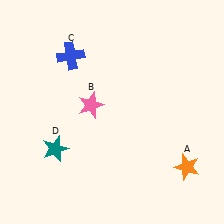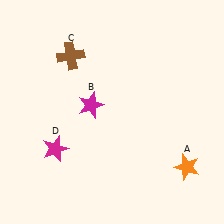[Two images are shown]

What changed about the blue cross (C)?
In Image 1, C is blue. In Image 2, it changed to brown.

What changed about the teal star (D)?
In Image 1, D is teal. In Image 2, it changed to magenta.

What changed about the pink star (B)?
In Image 1, B is pink. In Image 2, it changed to magenta.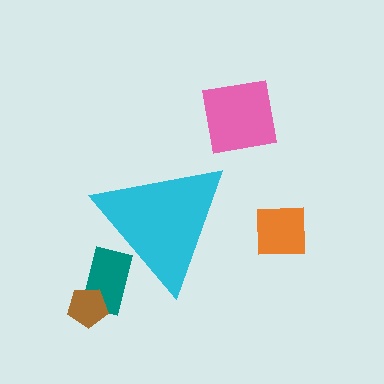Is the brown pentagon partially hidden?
No, the brown pentagon is fully visible.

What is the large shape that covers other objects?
A cyan triangle.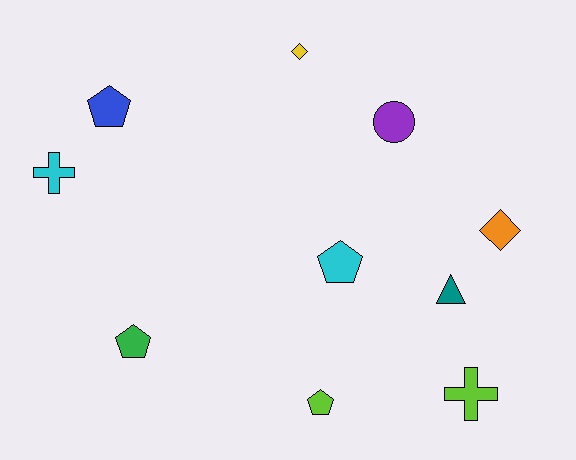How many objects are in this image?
There are 10 objects.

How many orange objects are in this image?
There is 1 orange object.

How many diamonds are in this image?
There are 2 diamonds.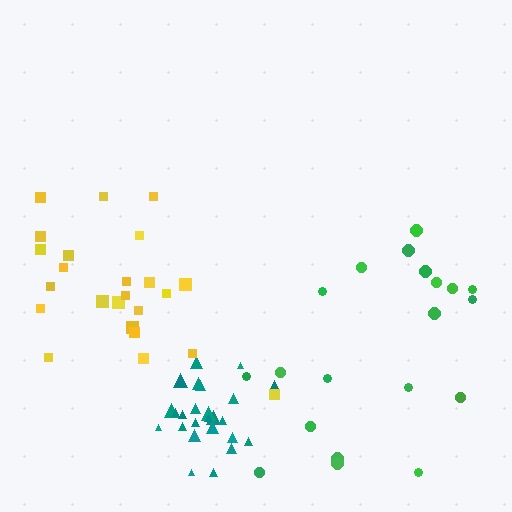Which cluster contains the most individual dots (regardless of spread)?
Teal (25).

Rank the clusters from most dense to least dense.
teal, yellow, green.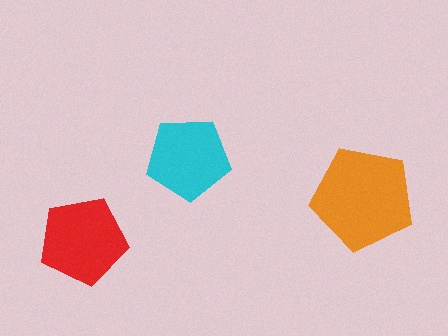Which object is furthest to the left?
The red pentagon is leftmost.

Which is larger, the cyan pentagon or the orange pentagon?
The orange one.